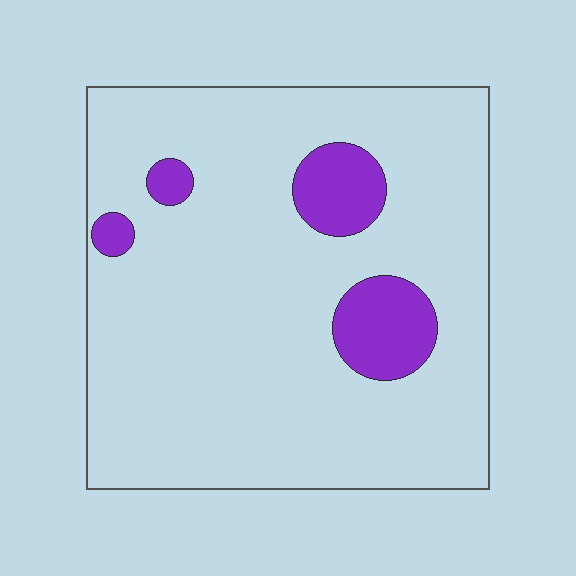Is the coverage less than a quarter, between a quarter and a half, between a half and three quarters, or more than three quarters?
Less than a quarter.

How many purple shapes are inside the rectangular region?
4.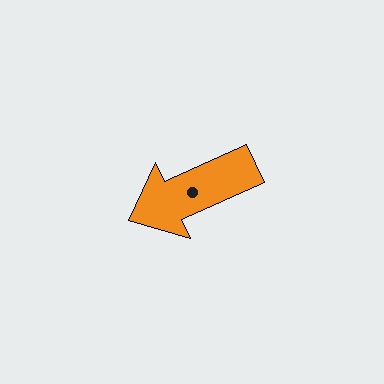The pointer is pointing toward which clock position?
Roughly 8 o'clock.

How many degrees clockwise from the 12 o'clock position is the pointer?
Approximately 246 degrees.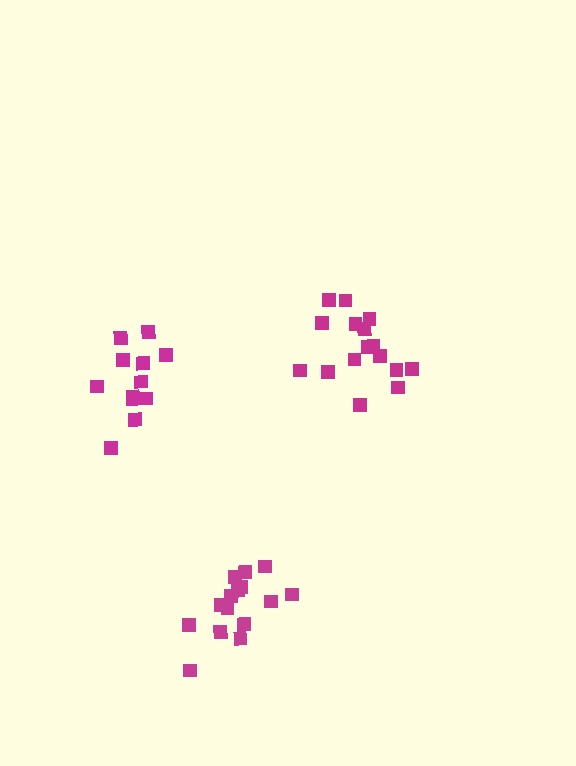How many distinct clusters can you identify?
There are 3 distinct clusters.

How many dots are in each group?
Group 1: 15 dots, Group 2: 12 dots, Group 3: 16 dots (43 total).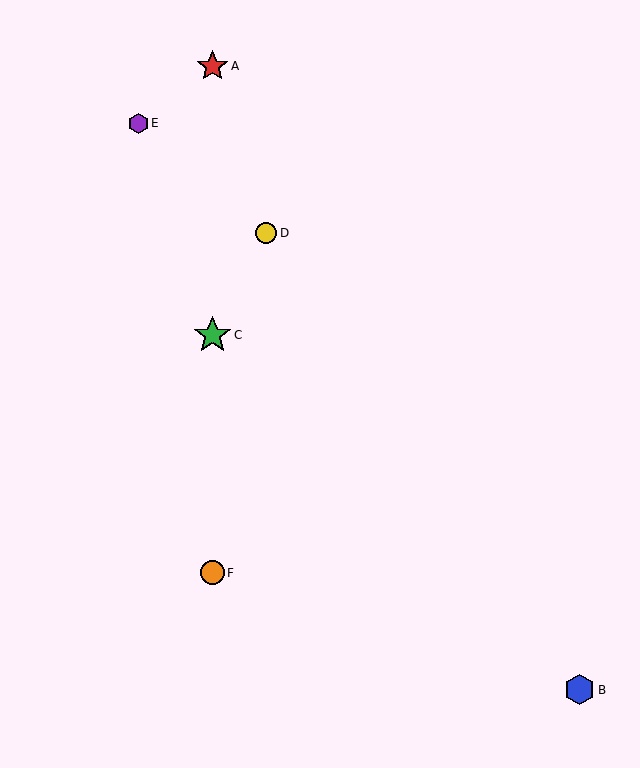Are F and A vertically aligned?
Yes, both are at x≈212.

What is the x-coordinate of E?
Object E is at x≈138.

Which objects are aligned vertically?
Objects A, C, F are aligned vertically.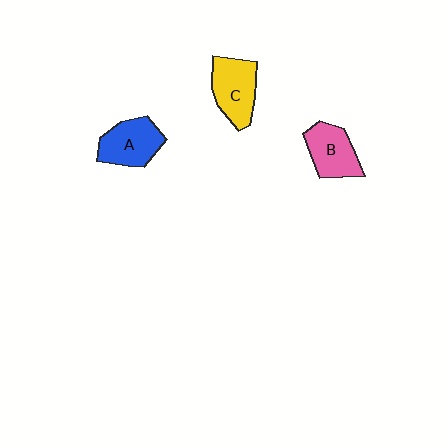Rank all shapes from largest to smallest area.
From largest to smallest: C (yellow), A (blue), B (pink).